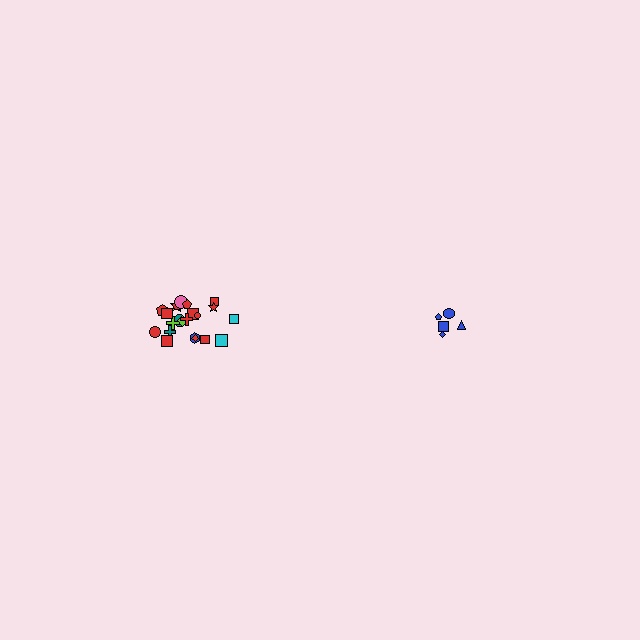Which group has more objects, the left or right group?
The left group.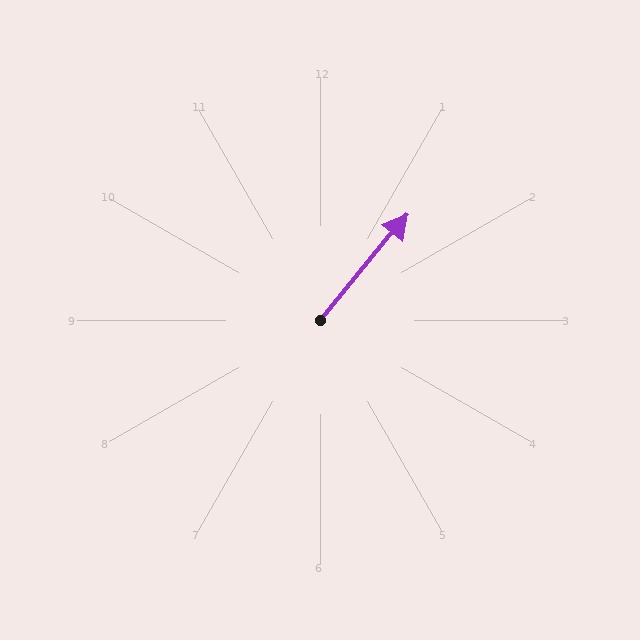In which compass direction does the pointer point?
Northeast.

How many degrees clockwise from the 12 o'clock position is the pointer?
Approximately 40 degrees.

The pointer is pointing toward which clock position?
Roughly 1 o'clock.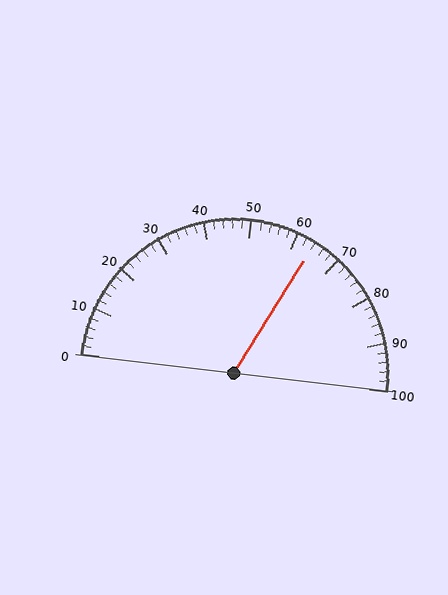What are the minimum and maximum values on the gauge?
The gauge ranges from 0 to 100.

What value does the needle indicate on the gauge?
The needle indicates approximately 64.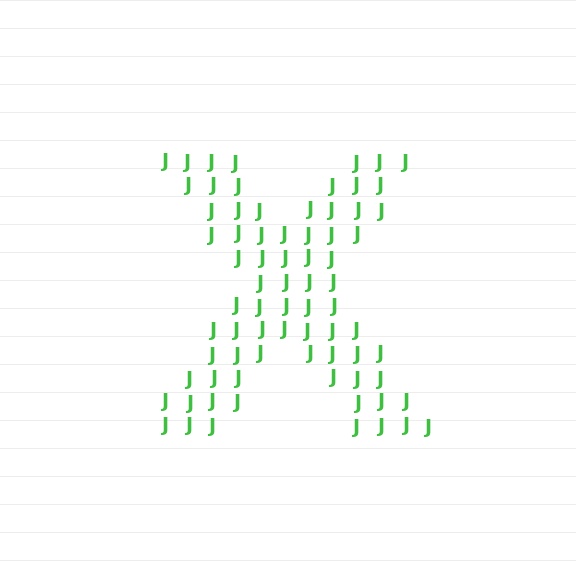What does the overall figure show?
The overall figure shows the letter X.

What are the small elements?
The small elements are letter J's.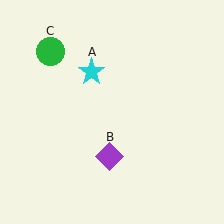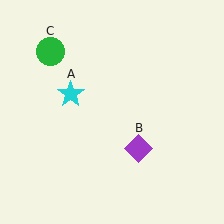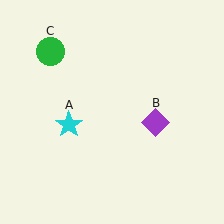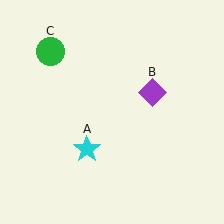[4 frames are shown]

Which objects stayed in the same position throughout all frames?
Green circle (object C) remained stationary.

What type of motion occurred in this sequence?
The cyan star (object A), purple diamond (object B) rotated counterclockwise around the center of the scene.